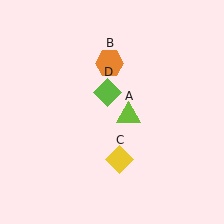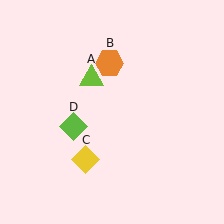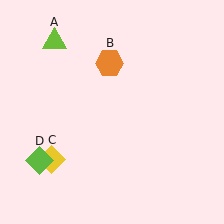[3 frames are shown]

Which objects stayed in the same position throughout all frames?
Orange hexagon (object B) remained stationary.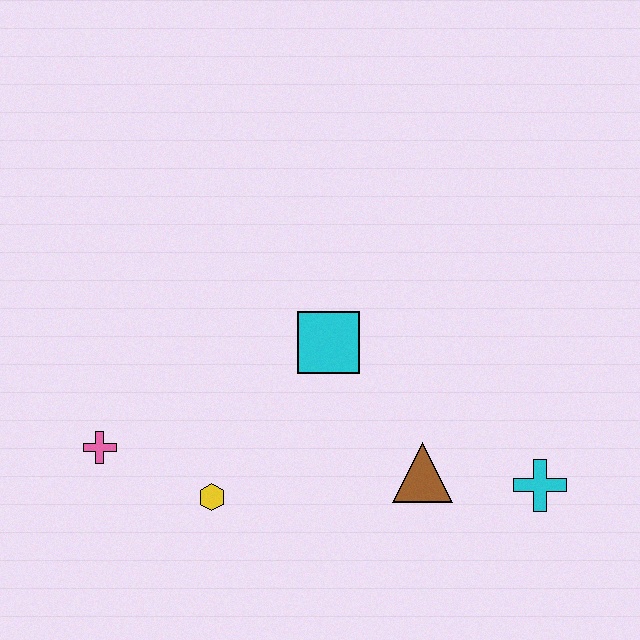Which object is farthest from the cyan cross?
The pink cross is farthest from the cyan cross.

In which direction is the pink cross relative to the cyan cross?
The pink cross is to the left of the cyan cross.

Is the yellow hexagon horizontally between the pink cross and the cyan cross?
Yes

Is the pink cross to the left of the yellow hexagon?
Yes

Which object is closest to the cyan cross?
The brown triangle is closest to the cyan cross.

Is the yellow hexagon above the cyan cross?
No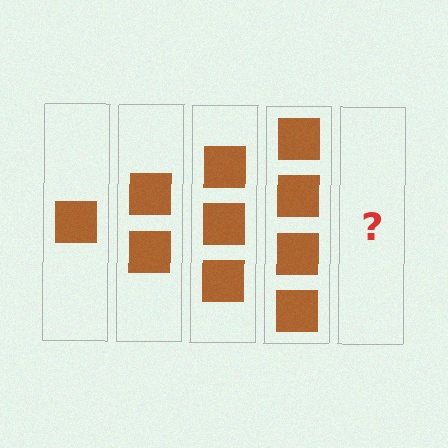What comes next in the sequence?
The next element should be 5 squares.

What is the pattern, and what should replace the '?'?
The pattern is that each step adds one more square. The '?' should be 5 squares.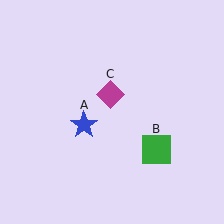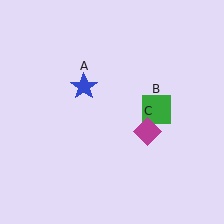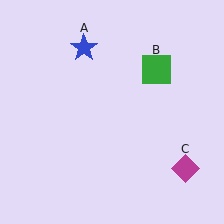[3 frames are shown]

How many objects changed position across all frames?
3 objects changed position: blue star (object A), green square (object B), magenta diamond (object C).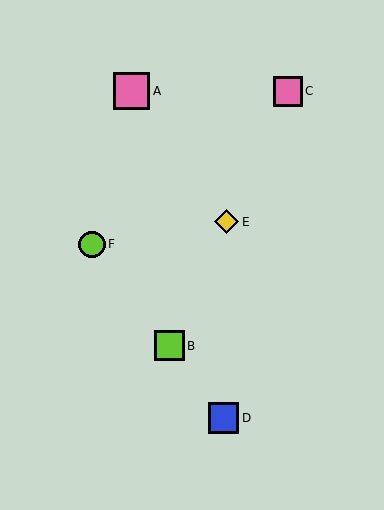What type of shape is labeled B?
Shape B is a lime square.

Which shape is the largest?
The pink square (labeled A) is the largest.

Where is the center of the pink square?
The center of the pink square is at (288, 91).